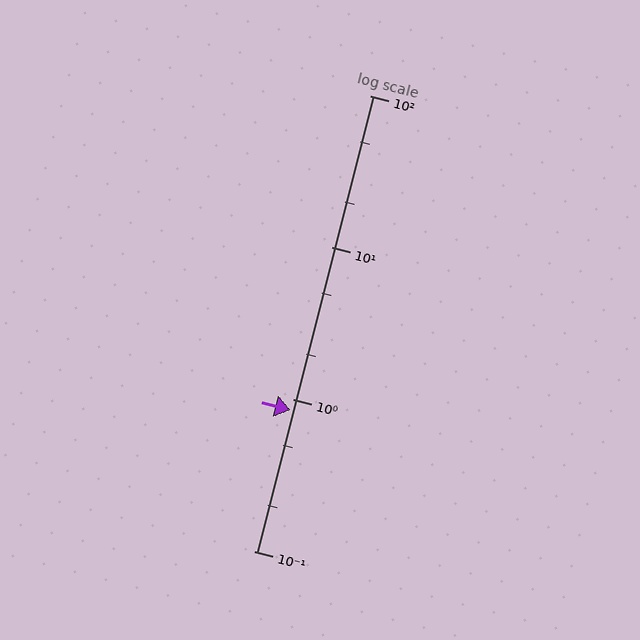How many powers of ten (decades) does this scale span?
The scale spans 3 decades, from 0.1 to 100.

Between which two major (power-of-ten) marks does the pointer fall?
The pointer is between 0.1 and 1.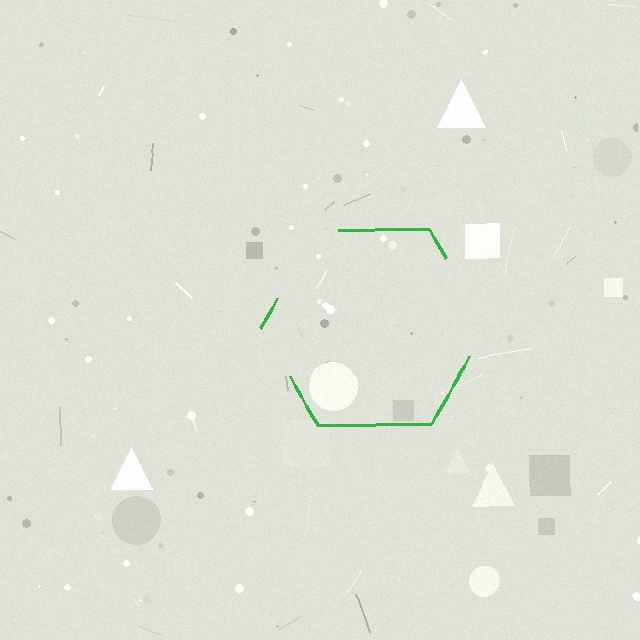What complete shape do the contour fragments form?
The contour fragments form a hexagon.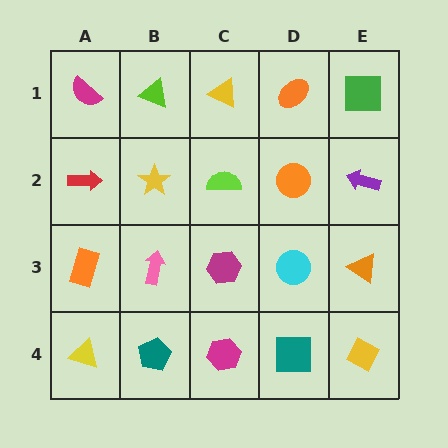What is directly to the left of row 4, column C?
A teal pentagon.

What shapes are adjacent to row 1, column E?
A purple arrow (row 2, column E), an orange ellipse (row 1, column D).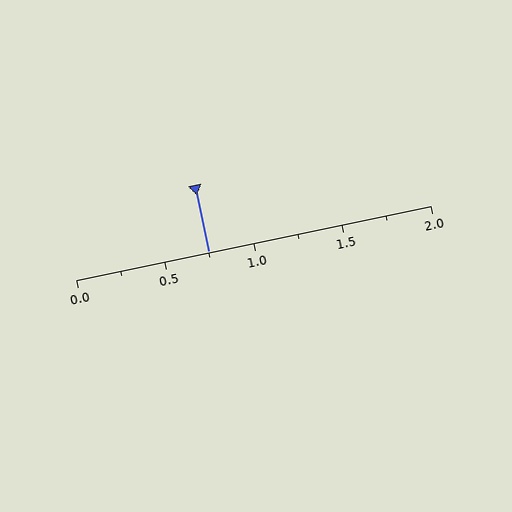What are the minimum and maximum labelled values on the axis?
The axis runs from 0.0 to 2.0.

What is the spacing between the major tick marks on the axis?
The major ticks are spaced 0.5 apart.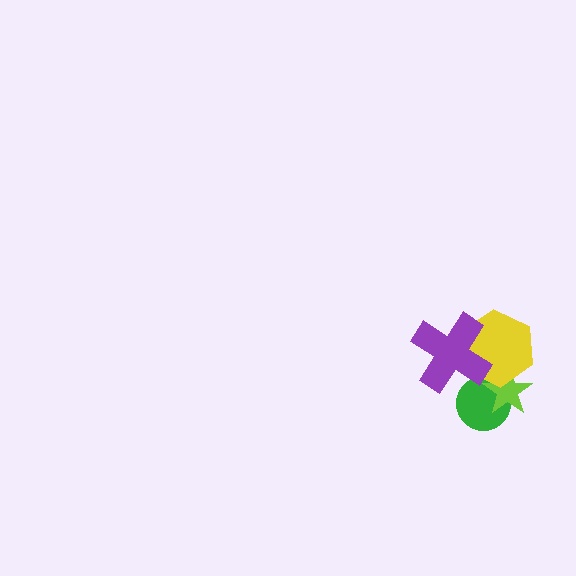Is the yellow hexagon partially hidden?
Yes, it is partially covered by another shape.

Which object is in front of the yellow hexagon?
The purple cross is in front of the yellow hexagon.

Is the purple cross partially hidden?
No, no other shape covers it.